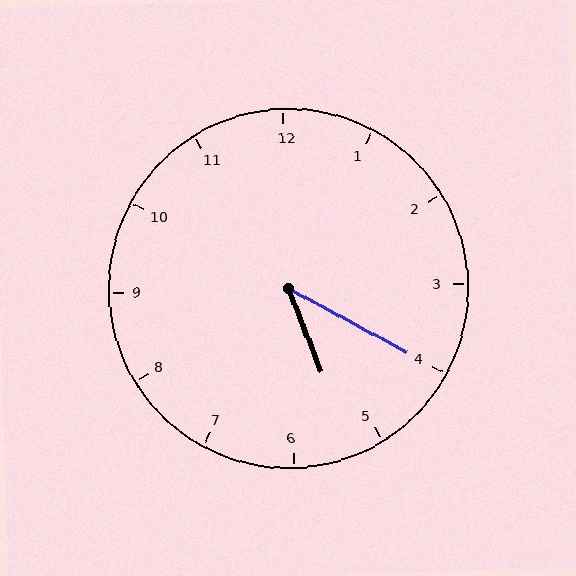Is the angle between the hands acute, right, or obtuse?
It is acute.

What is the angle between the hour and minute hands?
Approximately 40 degrees.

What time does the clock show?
5:20.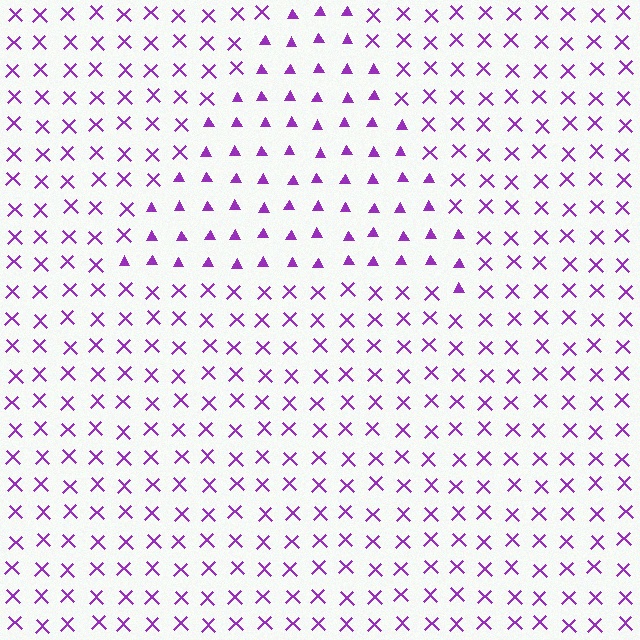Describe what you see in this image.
The image is filled with small purple elements arranged in a uniform grid. A triangle-shaped region contains triangles, while the surrounding area contains X marks. The boundary is defined purely by the change in element shape.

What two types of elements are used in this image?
The image uses triangles inside the triangle region and X marks outside it.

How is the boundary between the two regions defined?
The boundary is defined by a change in element shape: triangles inside vs. X marks outside. All elements share the same color and spacing.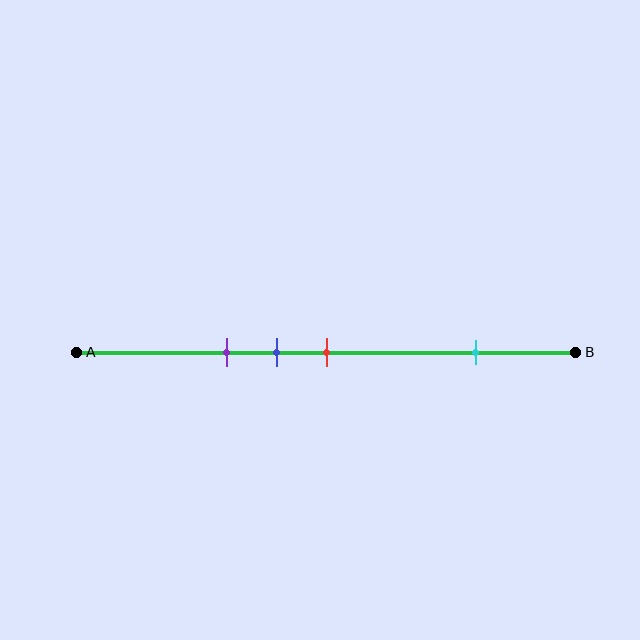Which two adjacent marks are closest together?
The blue and red marks are the closest adjacent pair.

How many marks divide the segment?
There are 4 marks dividing the segment.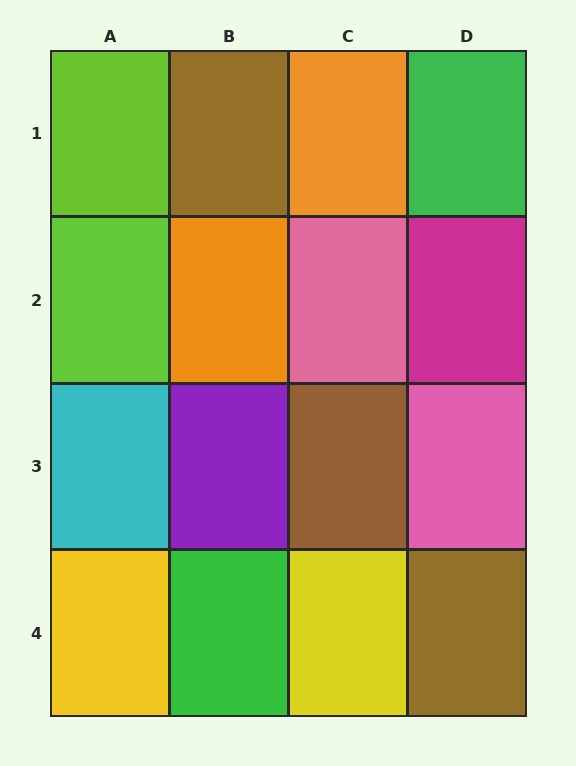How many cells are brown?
3 cells are brown.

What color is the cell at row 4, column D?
Brown.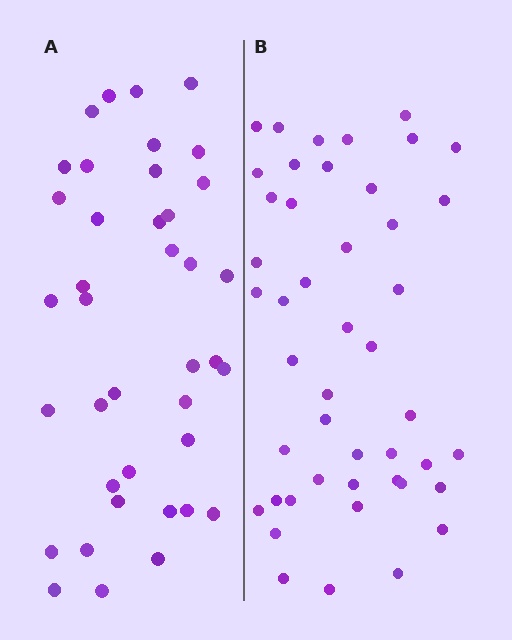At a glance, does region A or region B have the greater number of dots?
Region B (the right region) has more dots.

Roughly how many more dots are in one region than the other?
Region B has roughly 8 or so more dots than region A.